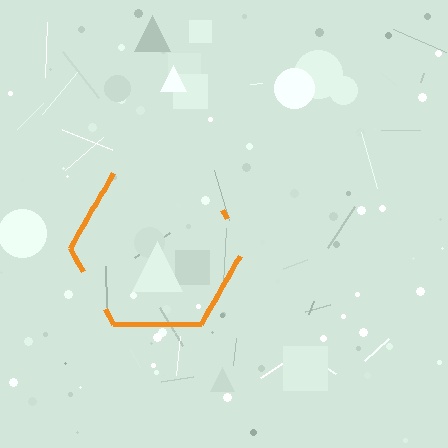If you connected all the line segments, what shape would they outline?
They would outline a hexagon.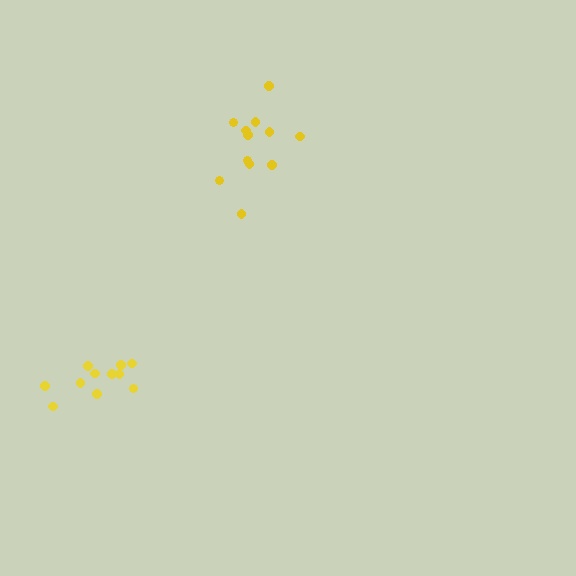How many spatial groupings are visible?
There are 2 spatial groupings.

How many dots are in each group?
Group 1: 12 dots, Group 2: 11 dots (23 total).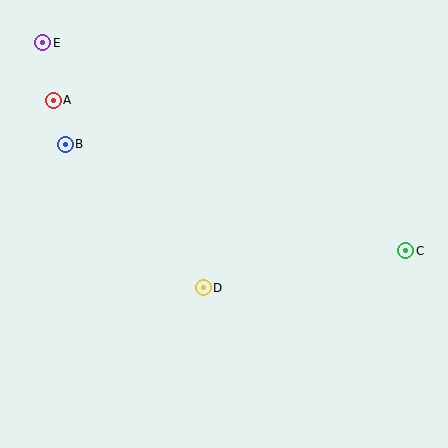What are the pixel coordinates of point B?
Point B is at (65, 144).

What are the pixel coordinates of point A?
Point A is at (53, 100).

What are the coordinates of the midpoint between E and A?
The midpoint between E and A is at (48, 72).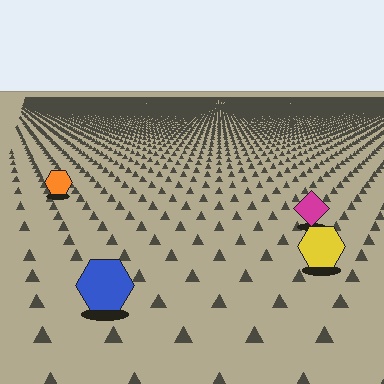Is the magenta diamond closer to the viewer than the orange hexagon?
Yes. The magenta diamond is closer — you can tell from the texture gradient: the ground texture is coarser near it.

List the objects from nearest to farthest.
From nearest to farthest: the blue hexagon, the yellow hexagon, the magenta diamond, the orange hexagon.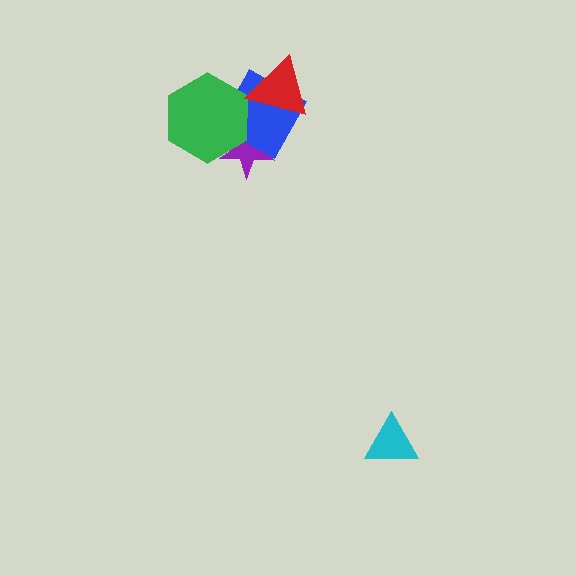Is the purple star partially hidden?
Yes, it is partially covered by another shape.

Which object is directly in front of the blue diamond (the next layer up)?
The green hexagon is directly in front of the blue diamond.